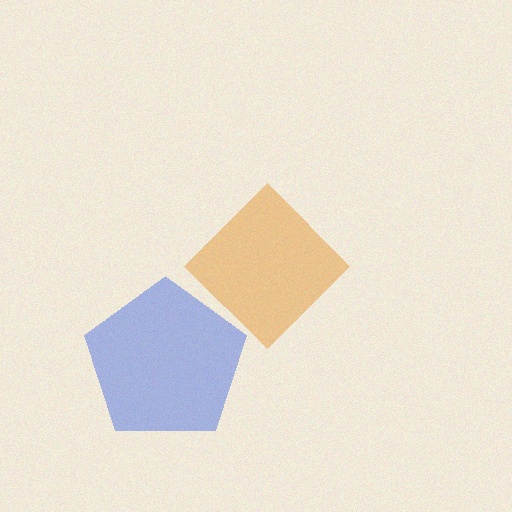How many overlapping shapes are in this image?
There are 2 overlapping shapes in the image.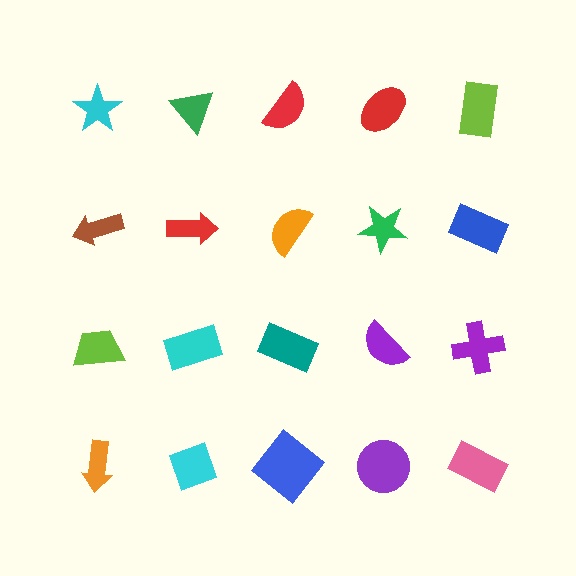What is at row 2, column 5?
A blue rectangle.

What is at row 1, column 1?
A cyan star.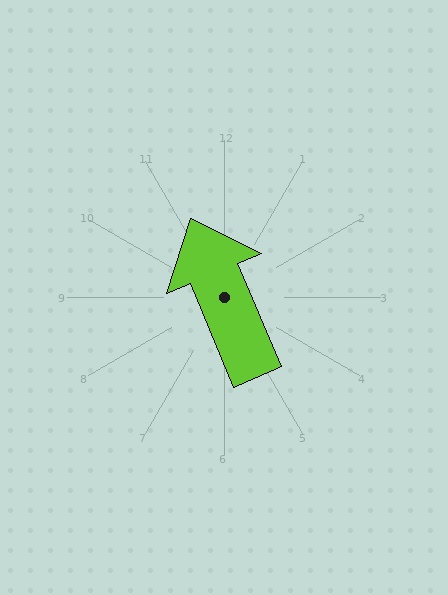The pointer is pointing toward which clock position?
Roughly 11 o'clock.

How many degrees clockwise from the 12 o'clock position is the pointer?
Approximately 337 degrees.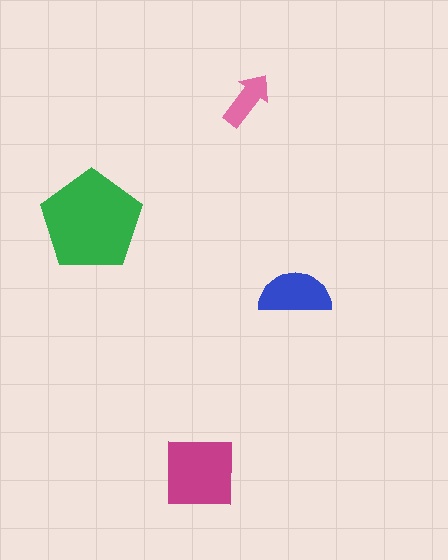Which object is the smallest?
The pink arrow.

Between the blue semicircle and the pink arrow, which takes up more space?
The blue semicircle.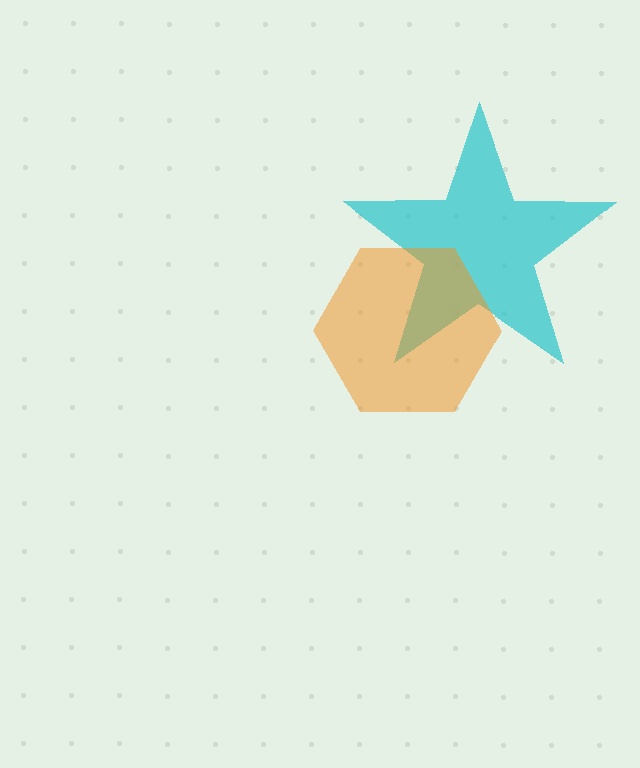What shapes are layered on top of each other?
The layered shapes are: a cyan star, an orange hexagon.